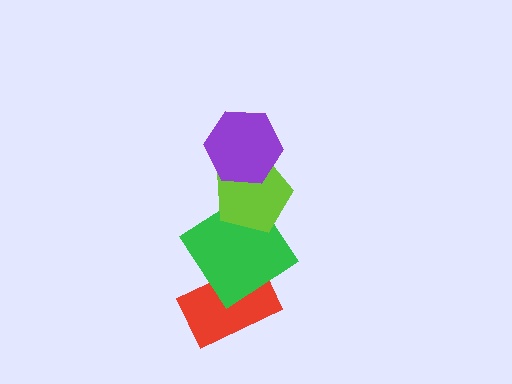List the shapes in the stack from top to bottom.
From top to bottom: the purple hexagon, the lime pentagon, the green diamond, the red rectangle.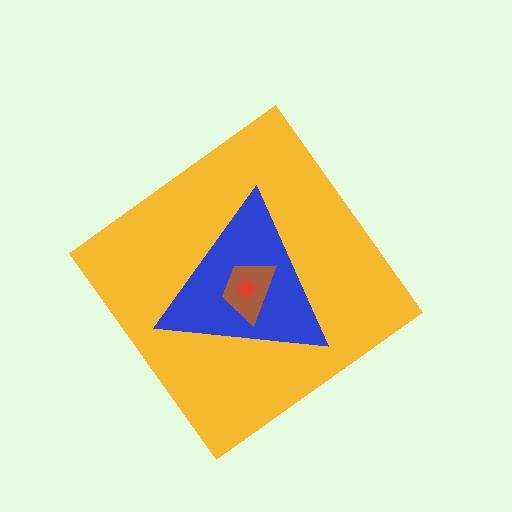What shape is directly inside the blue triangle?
The brown trapezoid.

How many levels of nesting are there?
4.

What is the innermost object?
The red circle.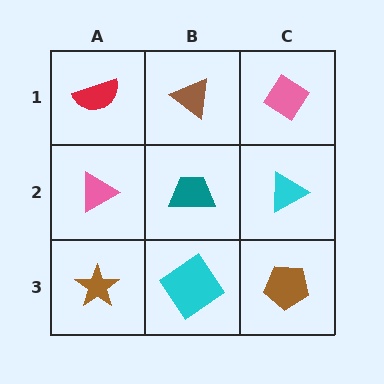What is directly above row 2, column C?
A pink diamond.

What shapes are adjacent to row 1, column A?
A pink triangle (row 2, column A), a brown triangle (row 1, column B).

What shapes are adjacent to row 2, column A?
A red semicircle (row 1, column A), a brown star (row 3, column A), a teal trapezoid (row 2, column B).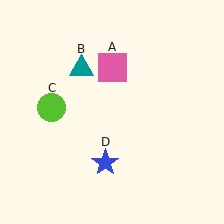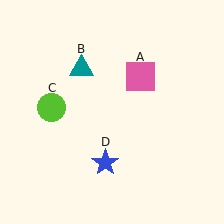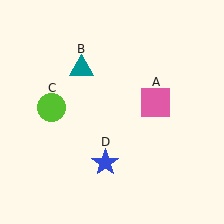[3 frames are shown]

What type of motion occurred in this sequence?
The pink square (object A) rotated clockwise around the center of the scene.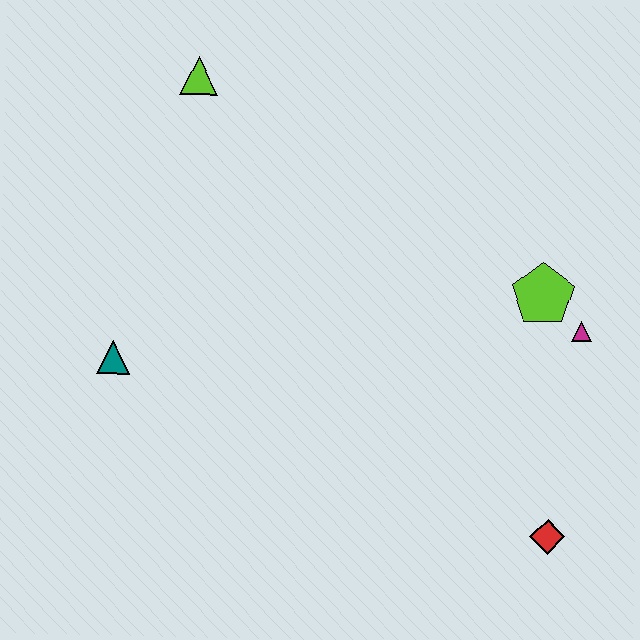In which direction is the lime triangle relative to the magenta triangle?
The lime triangle is to the left of the magenta triangle.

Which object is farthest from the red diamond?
The lime triangle is farthest from the red diamond.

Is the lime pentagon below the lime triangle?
Yes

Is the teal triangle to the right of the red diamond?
No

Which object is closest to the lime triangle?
The teal triangle is closest to the lime triangle.